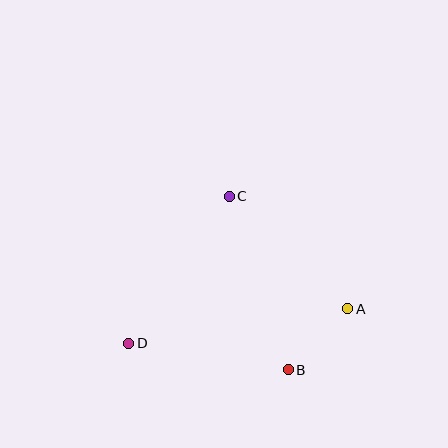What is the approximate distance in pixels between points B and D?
The distance between B and D is approximately 162 pixels.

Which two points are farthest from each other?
Points A and D are farthest from each other.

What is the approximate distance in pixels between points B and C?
The distance between B and C is approximately 183 pixels.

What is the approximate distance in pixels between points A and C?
The distance between A and C is approximately 163 pixels.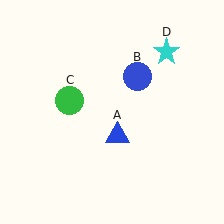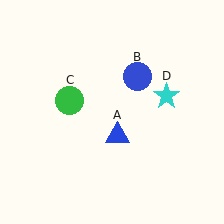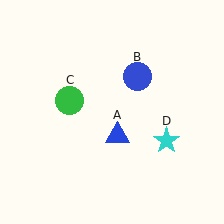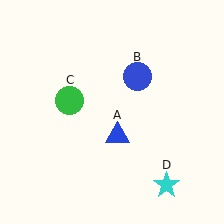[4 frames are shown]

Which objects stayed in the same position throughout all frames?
Blue triangle (object A) and blue circle (object B) and green circle (object C) remained stationary.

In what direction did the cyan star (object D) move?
The cyan star (object D) moved down.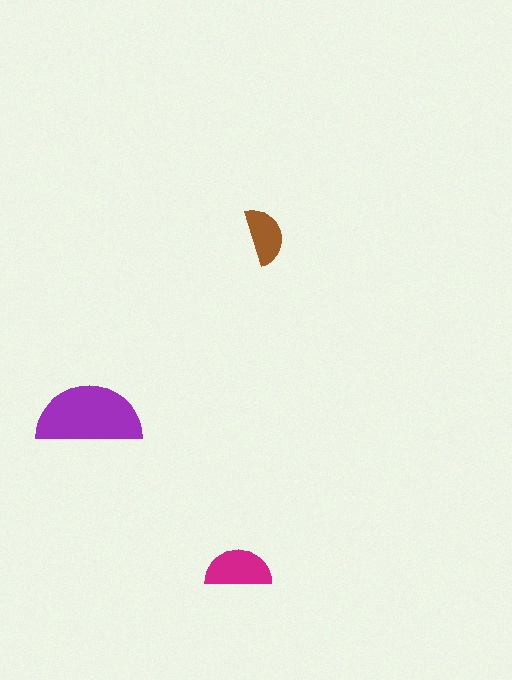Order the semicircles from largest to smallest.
the purple one, the magenta one, the brown one.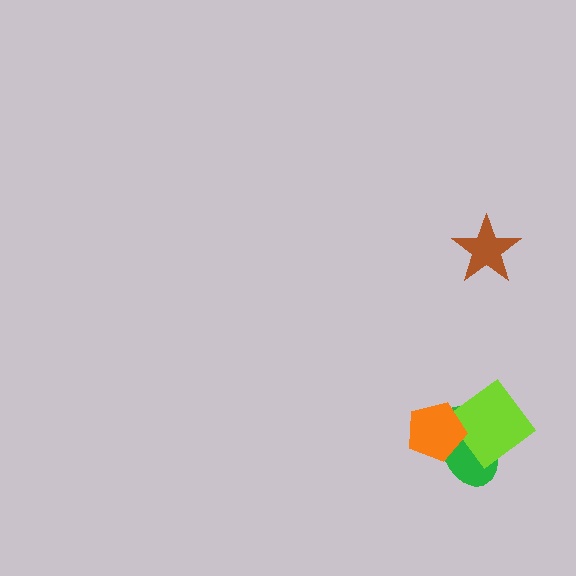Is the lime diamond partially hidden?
Yes, it is partially covered by another shape.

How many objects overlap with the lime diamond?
2 objects overlap with the lime diamond.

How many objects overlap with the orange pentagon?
2 objects overlap with the orange pentagon.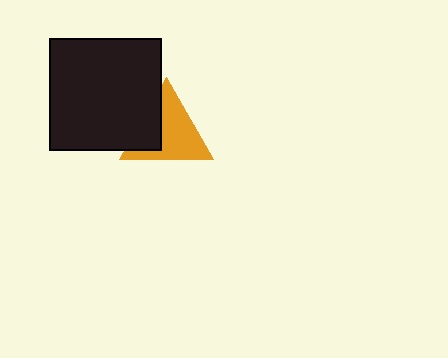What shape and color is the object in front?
The object in front is a black square.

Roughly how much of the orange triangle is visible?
Most of it is visible (roughly 68%).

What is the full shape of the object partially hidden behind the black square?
The partially hidden object is an orange triangle.